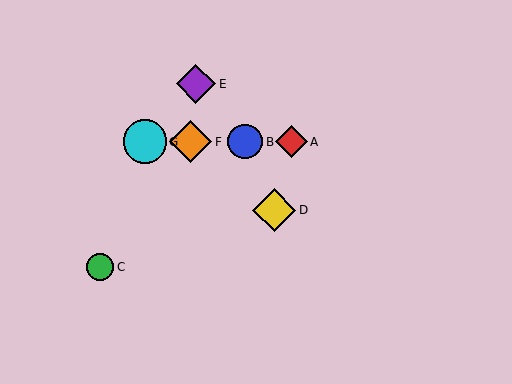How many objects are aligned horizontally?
4 objects (A, B, F, G) are aligned horizontally.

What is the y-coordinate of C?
Object C is at y≈267.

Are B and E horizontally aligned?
No, B is at y≈142 and E is at y≈84.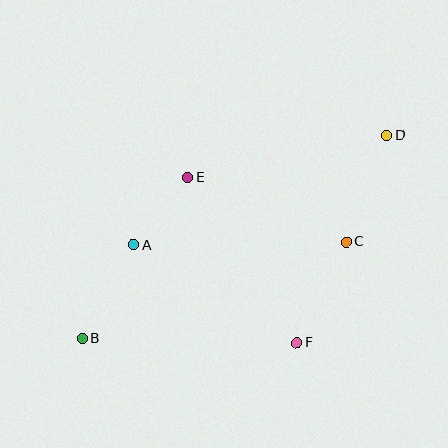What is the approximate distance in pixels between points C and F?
The distance between C and F is approximately 112 pixels.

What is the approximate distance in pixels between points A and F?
The distance between A and F is approximately 191 pixels.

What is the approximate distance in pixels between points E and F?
The distance between E and F is approximately 198 pixels.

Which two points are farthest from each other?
Points B and D are farthest from each other.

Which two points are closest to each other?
Points A and E are closest to each other.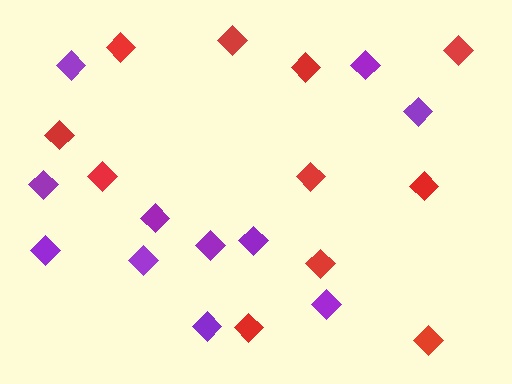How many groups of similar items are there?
There are 2 groups: one group of purple diamonds (11) and one group of red diamonds (11).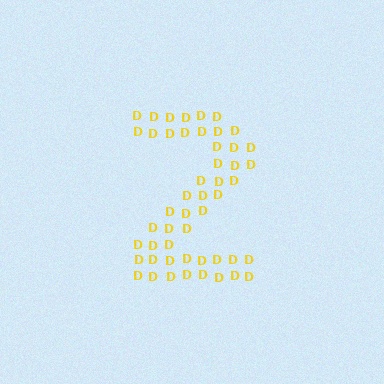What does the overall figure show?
The overall figure shows the digit 2.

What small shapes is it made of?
It is made of small letter D's.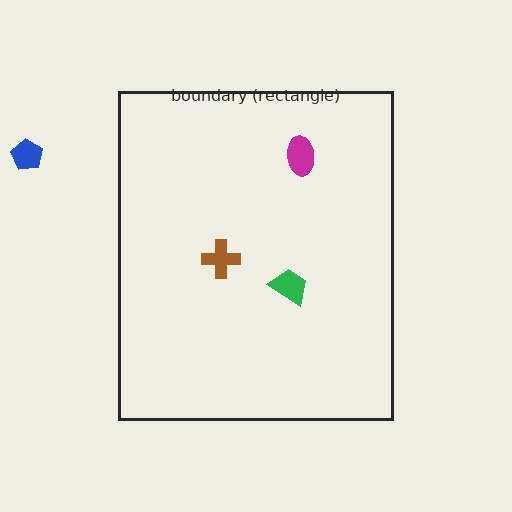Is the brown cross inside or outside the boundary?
Inside.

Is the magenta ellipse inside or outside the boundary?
Inside.